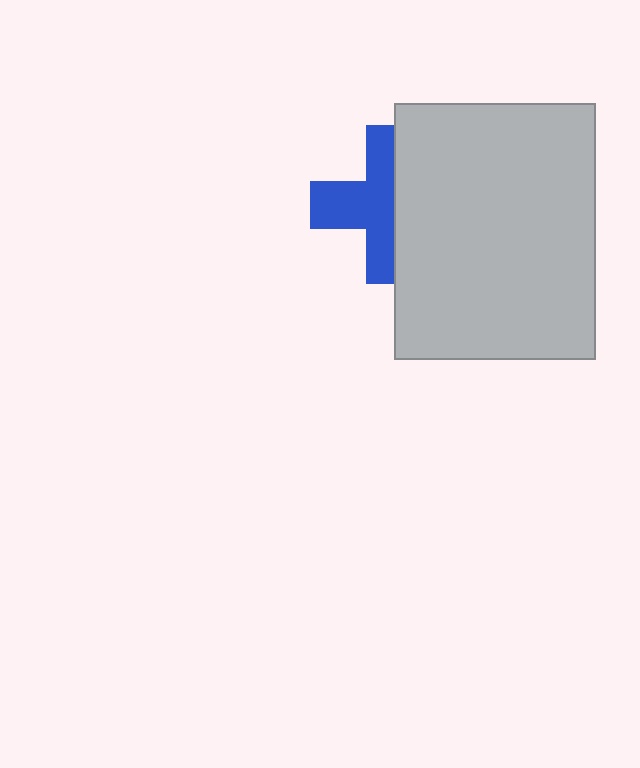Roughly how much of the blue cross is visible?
About half of it is visible (roughly 55%).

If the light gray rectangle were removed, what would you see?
You would see the complete blue cross.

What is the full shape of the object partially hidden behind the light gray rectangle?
The partially hidden object is a blue cross.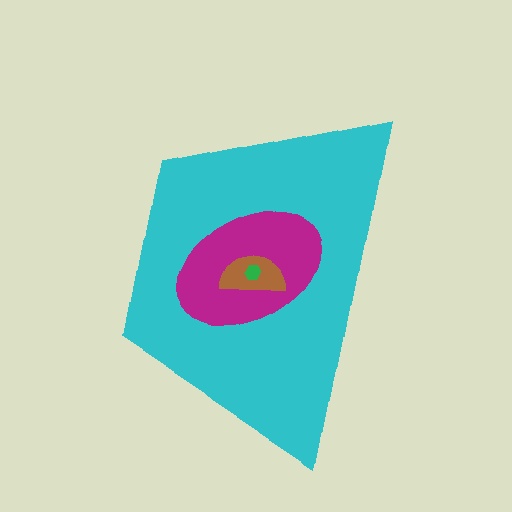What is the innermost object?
The green hexagon.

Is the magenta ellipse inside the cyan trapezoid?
Yes.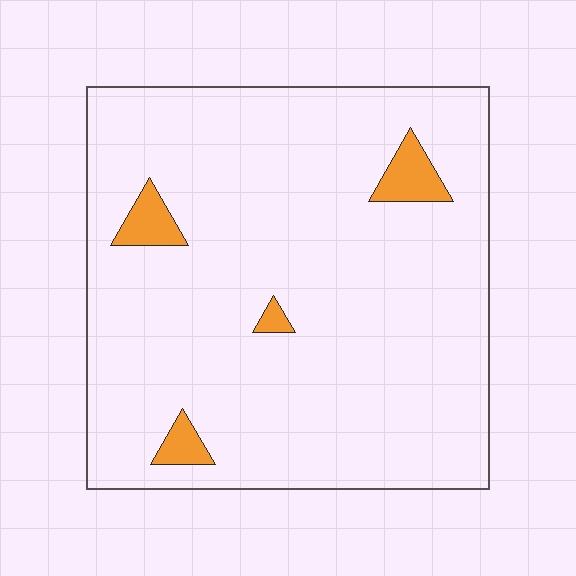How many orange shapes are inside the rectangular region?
4.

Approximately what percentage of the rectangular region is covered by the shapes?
Approximately 5%.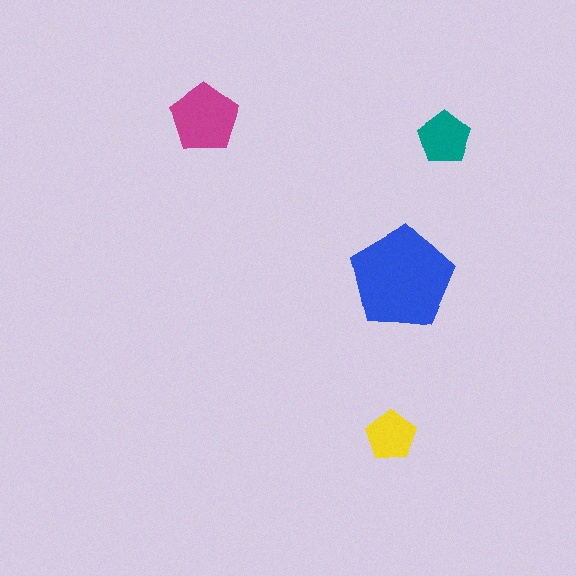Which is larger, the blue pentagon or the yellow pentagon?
The blue one.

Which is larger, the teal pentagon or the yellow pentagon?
The teal one.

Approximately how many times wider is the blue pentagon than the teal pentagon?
About 2 times wider.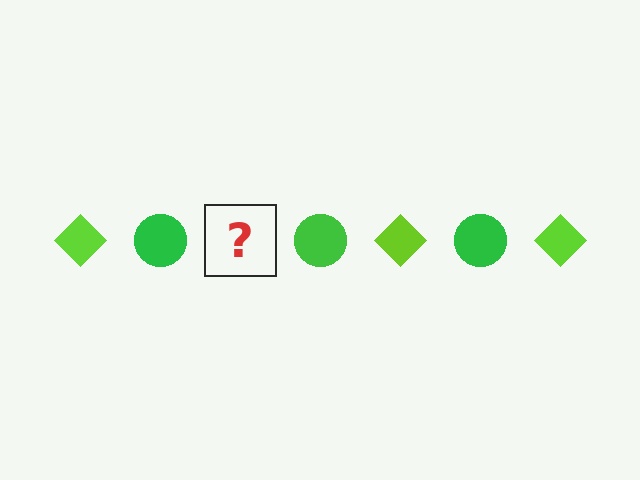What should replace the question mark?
The question mark should be replaced with a lime diamond.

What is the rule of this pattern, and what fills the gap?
The rule is that the pattern alternates between lime diamond and green circle. The gap should be filled with a lime diamond.